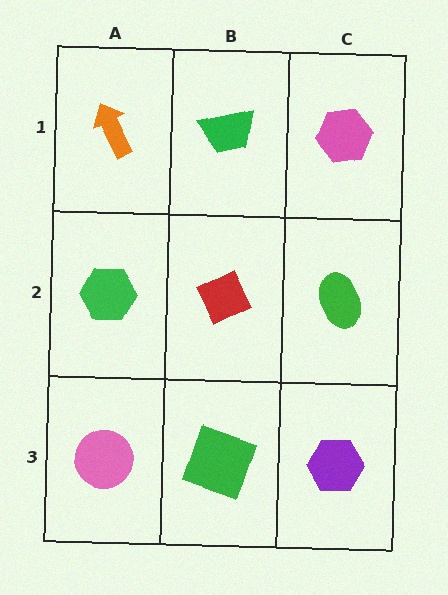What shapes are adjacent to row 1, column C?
A green ellipse (row 2, column C), a green trapezoid (row 1, column B).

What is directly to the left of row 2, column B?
A green hexagon.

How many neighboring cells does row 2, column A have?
3.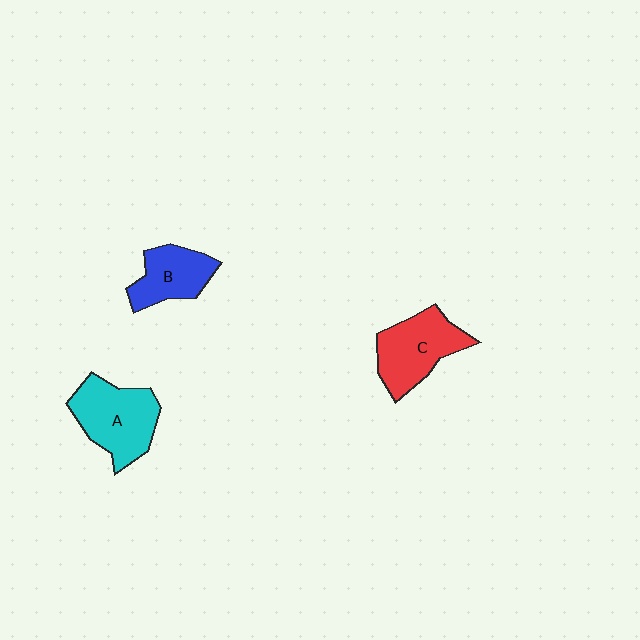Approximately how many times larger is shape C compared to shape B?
Approximately 1.3 times.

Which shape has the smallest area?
Shape B (blue).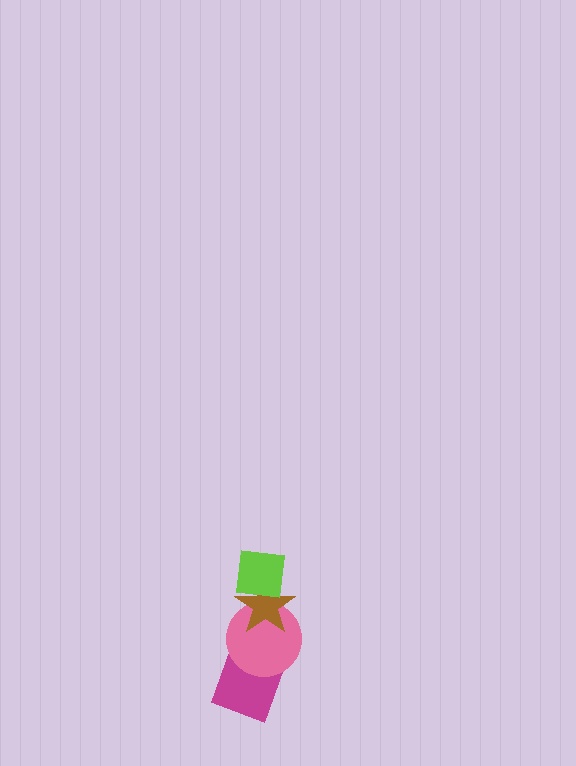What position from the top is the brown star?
The brown star is 2nd from the top.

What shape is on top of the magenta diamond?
The pink circle is on top of the magenta diamond.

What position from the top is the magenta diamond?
The magenta diamond is 4th from the top.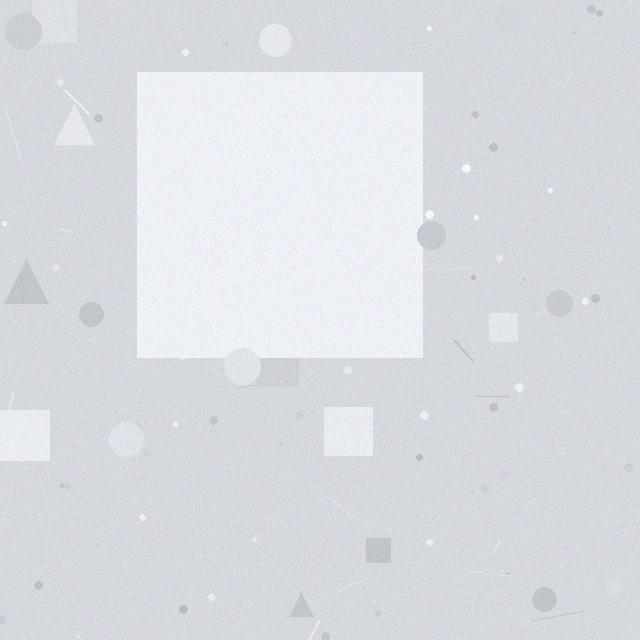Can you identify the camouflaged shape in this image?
The camouflaged shape is a square.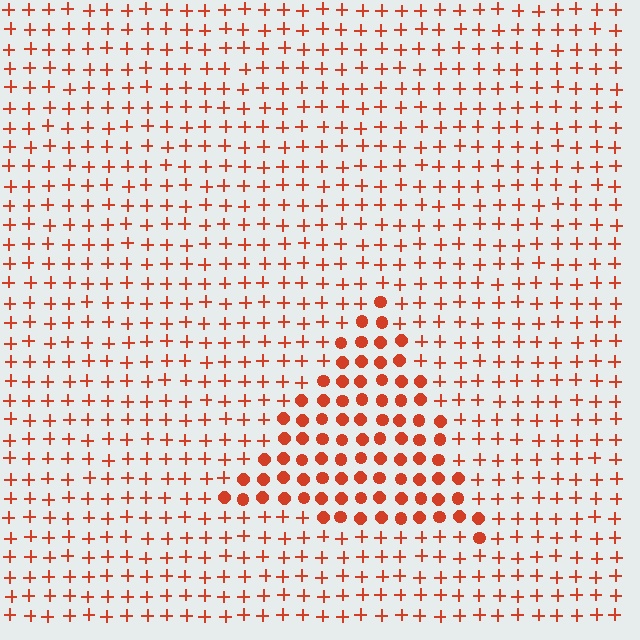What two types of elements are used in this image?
The image uses circles inside the triangle region and plus signs outside it.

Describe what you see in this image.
The image is filled with small red elements arranged in a uniform grid. A triangle-shaped region contains circles, while the surrounding area contains plus signs. The boundary is defined purely by the change in element shape.